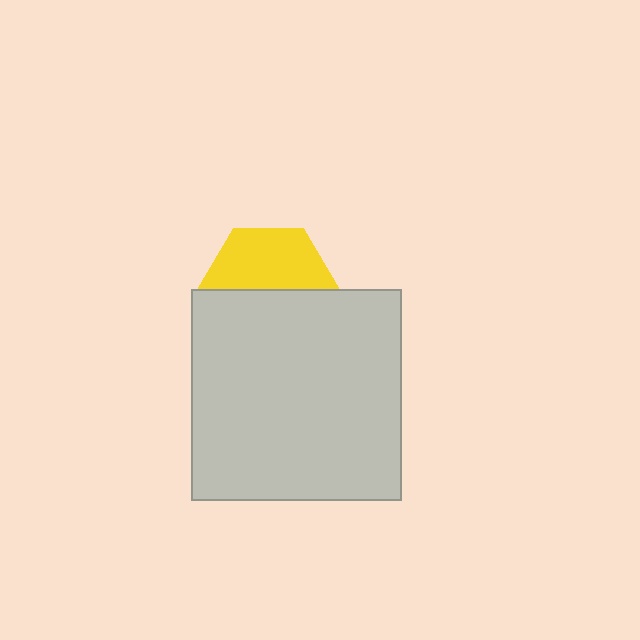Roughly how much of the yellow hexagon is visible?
About half of it is visible (roughly 50%).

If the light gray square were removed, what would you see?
You would see the complete yellow hexagon.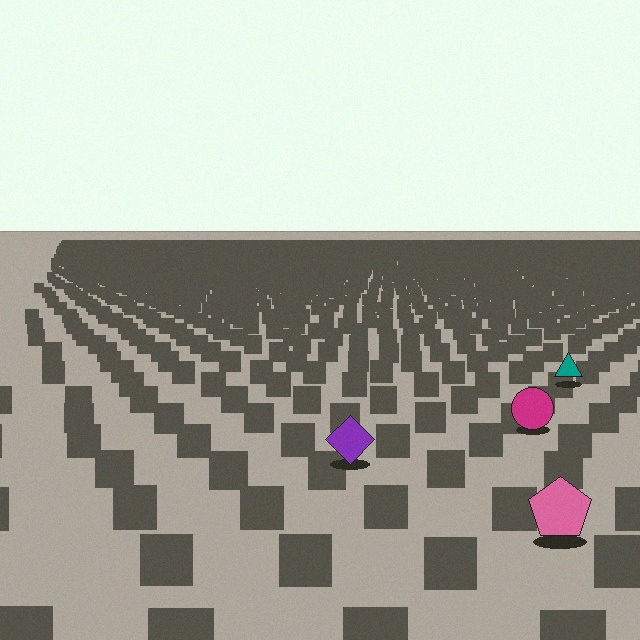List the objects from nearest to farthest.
From nearest to farthest: the pink pentagon, the purple diamond, the magenta circle, the teal triangle.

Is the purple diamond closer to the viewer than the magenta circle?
Yes. The purple diamond is closer — you can tell from the texture gradient: the ground texture is coarser near it.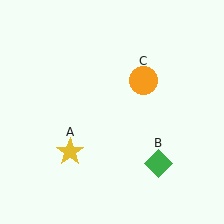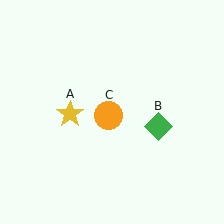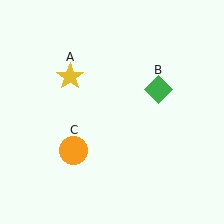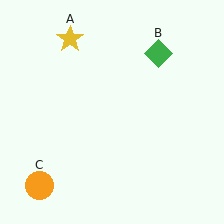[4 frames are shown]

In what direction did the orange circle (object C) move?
The orange circle (object C) moved down and to the left.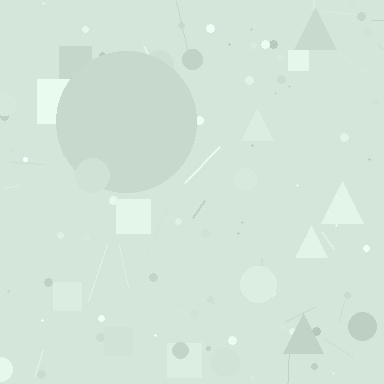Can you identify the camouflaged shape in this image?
The camouflaged shape is a circle.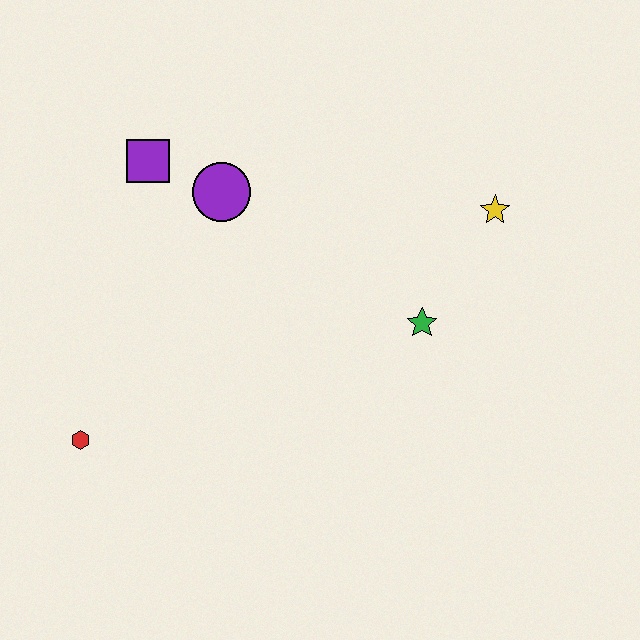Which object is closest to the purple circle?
The purple square is closest to the purple circle.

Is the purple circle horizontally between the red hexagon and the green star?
Yes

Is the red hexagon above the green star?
No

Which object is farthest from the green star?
The red hexagon is farthest from the green star.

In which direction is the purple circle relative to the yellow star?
The purple circle is to the left of the yellow star.